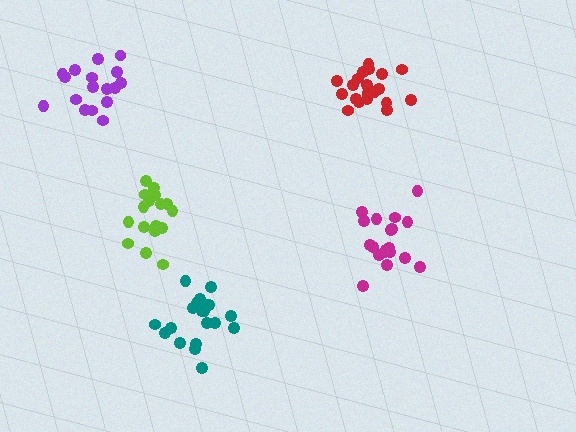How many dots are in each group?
Group 1: 20 dots, Group 2: 19 dots, Group 3: 17 dots, Group 4: 21 dots, Group 5: 17 dots (94 total).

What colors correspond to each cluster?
The clusters are colored: teal, magenta, purple, red, lime.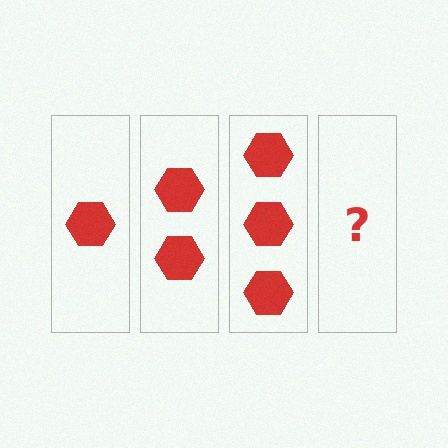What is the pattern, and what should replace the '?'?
The pattern is that each step adds one more hexagon. The '?' should be 4 hexagons.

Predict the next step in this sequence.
The next step is 4 hexagons.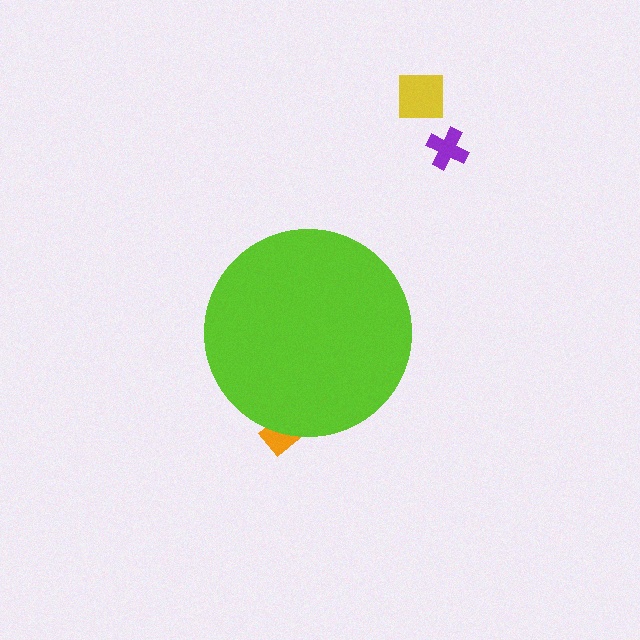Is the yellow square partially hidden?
No, the yellow square is fully visible.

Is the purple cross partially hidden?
No, the purple cross is fully visible.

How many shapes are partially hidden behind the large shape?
1 shape is partially hidden.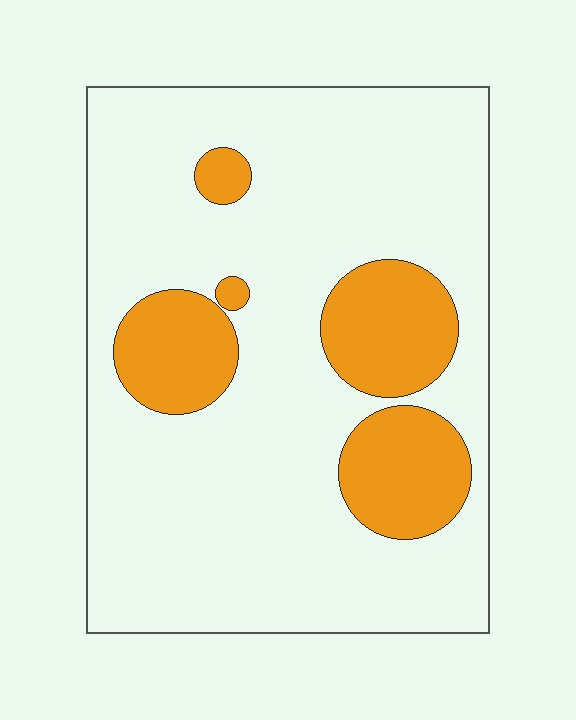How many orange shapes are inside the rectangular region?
5.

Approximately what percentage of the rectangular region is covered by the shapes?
Approximately 20%.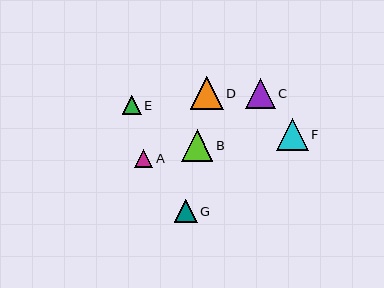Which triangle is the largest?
Triangle D is the largest with a size of approximately 33 pixels.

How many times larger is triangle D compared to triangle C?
Triangle D is approximately 1.1 times the size of triangle C.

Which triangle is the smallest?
Triangle A is the smallest with a size of approximately 18 pixels.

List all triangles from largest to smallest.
From largest to smallest: D, B, F, C, G, E, A.